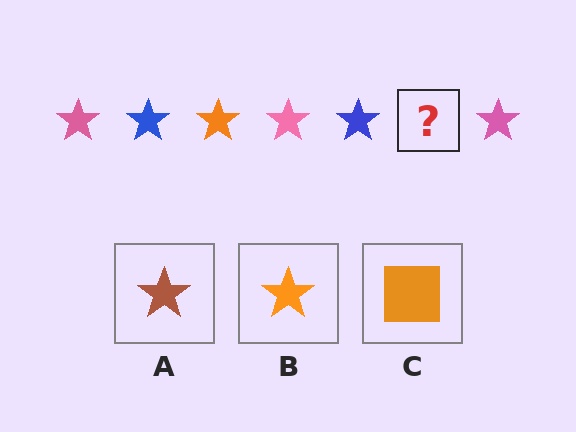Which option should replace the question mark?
Option B.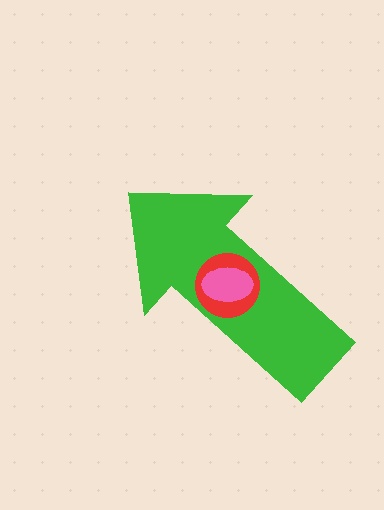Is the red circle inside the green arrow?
Yes.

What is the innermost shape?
The pink ellipse.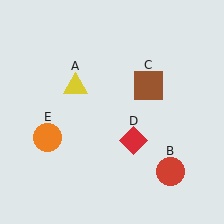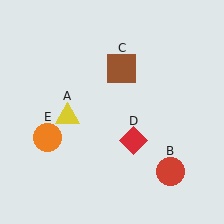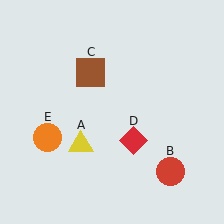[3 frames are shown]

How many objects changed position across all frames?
2 objects changed position: yellow triangle (object A), brown square (object C).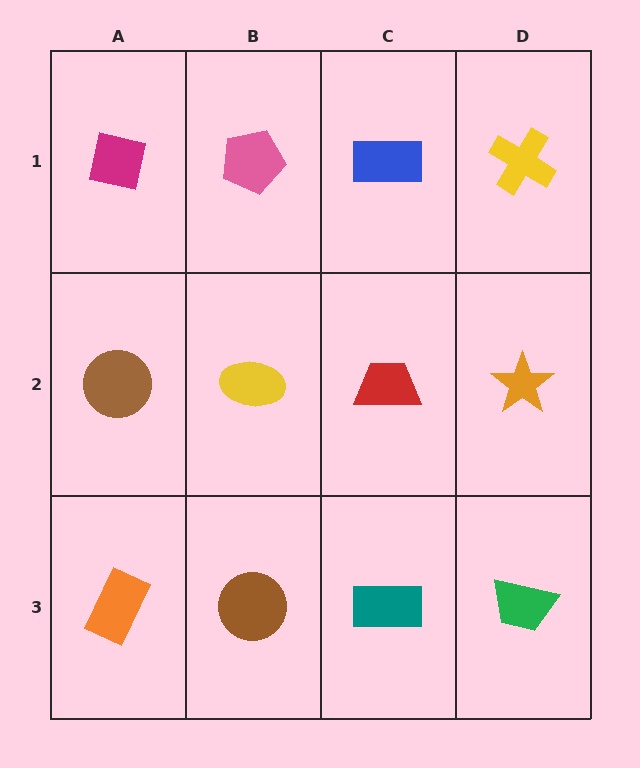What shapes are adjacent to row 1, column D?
An orange star (row 2, column D), a blue rectangle (row 1, column C).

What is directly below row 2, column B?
A brown circle.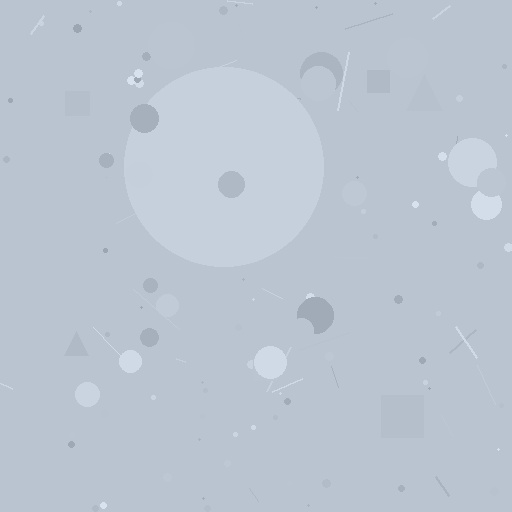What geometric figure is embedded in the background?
A circle is embedded in the background.